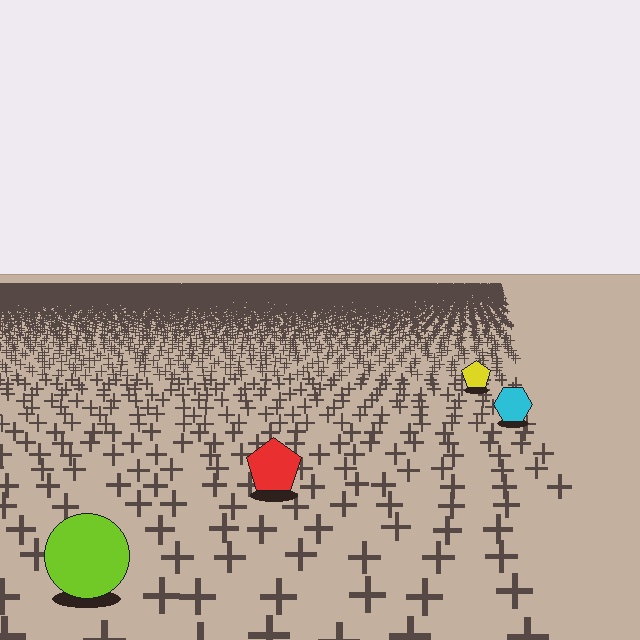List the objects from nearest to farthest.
From nearest to farthest: the lime circle, the red pentagon, the cyan hexagon, the yellow pentagon.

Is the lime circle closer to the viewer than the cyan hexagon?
Yes. The lime circle is closer — you can tell from the texture gradient: the ground texture is coarser near it.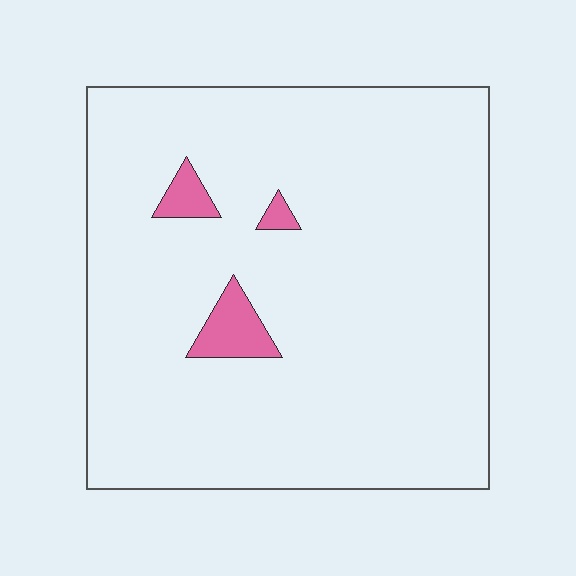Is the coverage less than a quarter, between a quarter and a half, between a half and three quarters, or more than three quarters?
Less than a quarter.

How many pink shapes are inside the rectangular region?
3.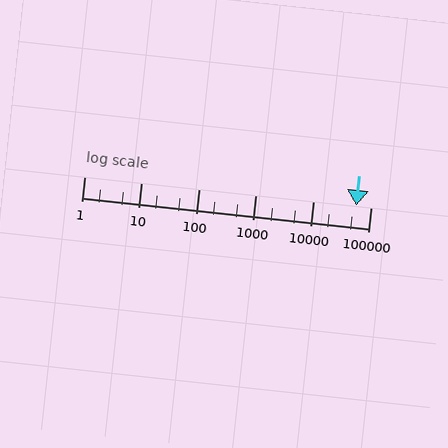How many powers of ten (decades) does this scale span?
The scale spans 5 decades, from 1 to 100000.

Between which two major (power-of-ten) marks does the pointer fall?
The pointer is between 10000 and 100000.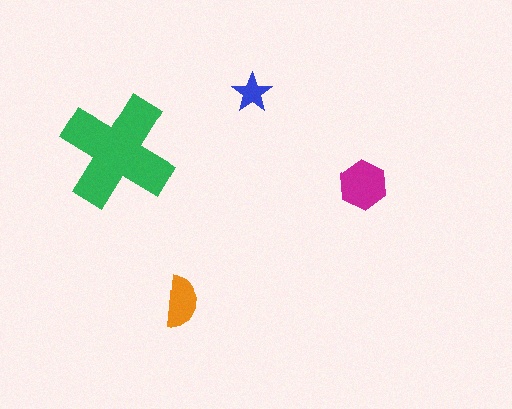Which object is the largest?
The green cross.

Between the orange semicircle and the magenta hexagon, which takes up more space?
The magenta hexagon.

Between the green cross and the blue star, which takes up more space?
The green cross.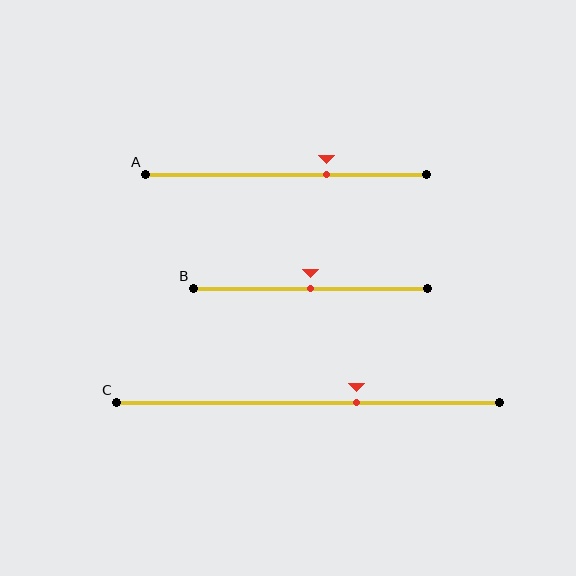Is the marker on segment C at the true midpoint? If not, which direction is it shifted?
No, the marker on segment C is shifted to the right by about 13% of the segment length.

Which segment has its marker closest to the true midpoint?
Segment B has its marker closest to the true midpoint.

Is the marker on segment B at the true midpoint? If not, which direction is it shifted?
Yes, the marker on segment B is at the true midpoint.